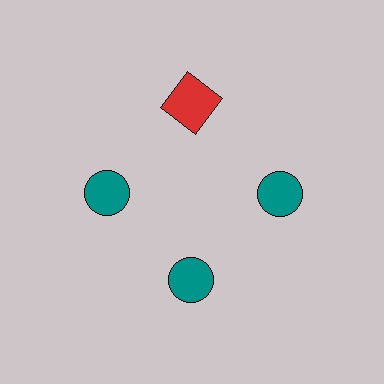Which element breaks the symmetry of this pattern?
The red square at roughly the 12 o'clock position breaks the symmetry. All other shapes are teal circles.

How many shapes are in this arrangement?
There are 4 shapes arranged in a ring pattern.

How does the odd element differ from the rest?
It differs in both color (red instead of teal) and shape (square instead of circle).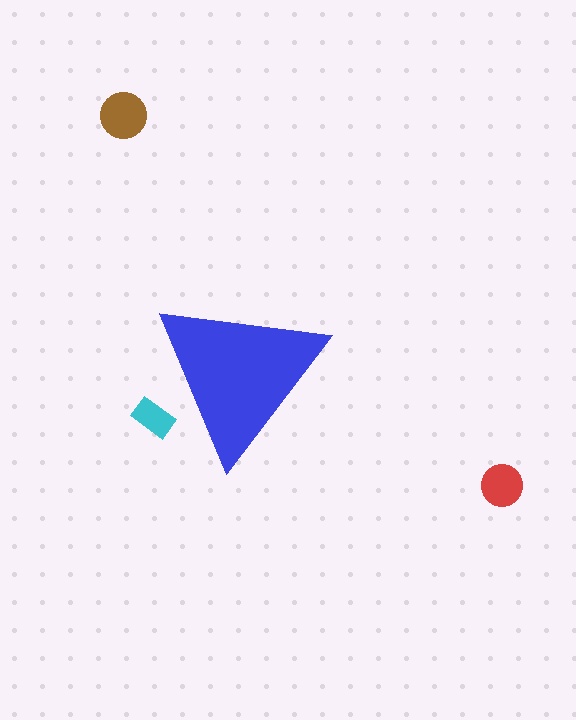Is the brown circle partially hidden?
No, the brown circle is fully visible.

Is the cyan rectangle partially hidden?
Yes, the cyan rectangle is partially hidden behind the blue triangle.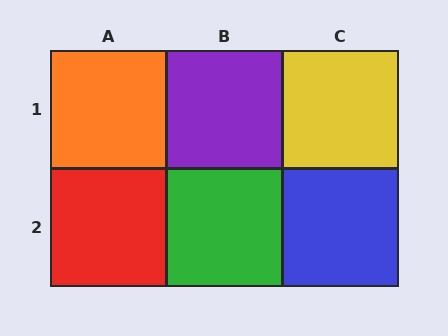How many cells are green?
1 cell is green.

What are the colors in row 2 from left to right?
Red, green, blue.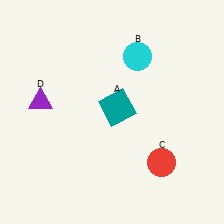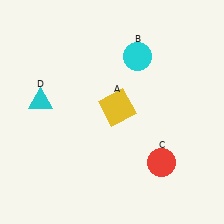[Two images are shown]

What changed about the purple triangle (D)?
In Image 1, D is purple. In Image 2, it changed to cyan.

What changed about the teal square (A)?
In Image 1, A is teal. In Image 2, it changed to yellow.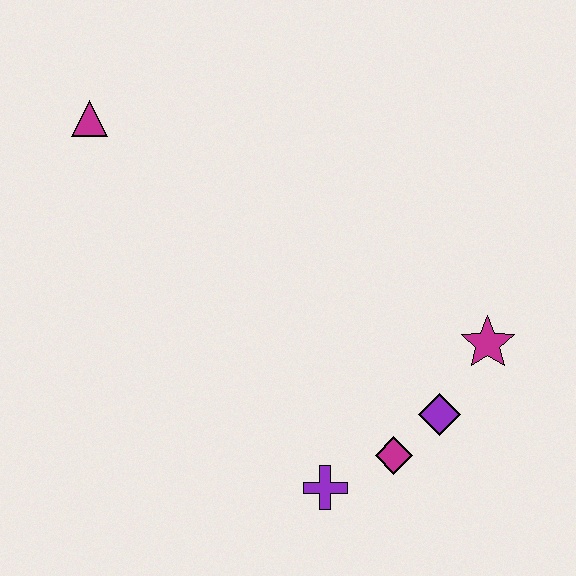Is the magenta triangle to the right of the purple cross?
No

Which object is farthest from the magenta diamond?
The magenta triangle is farthest from the magenta diamond.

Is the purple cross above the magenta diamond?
No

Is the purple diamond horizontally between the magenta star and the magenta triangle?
Yes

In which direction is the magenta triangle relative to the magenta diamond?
The magenta triangle is above the magenta diamond.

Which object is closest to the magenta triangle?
The purple cross is closest to the magenta triangle.